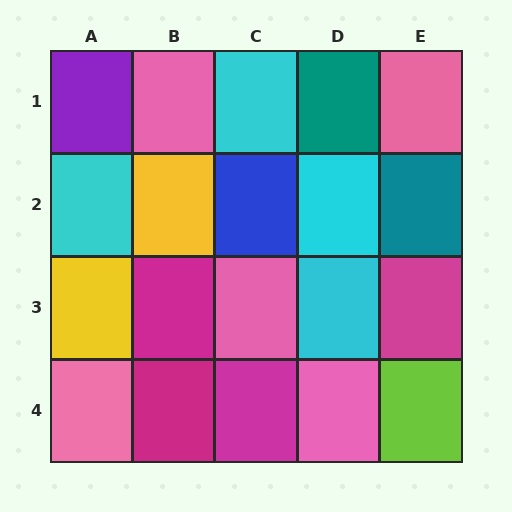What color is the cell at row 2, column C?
Blue.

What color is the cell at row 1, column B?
Pink.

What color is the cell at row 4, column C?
Magenta.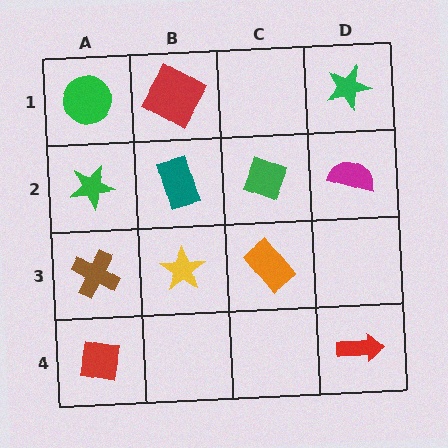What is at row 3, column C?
An orange rectangle.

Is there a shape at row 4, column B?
No, that cell is empty.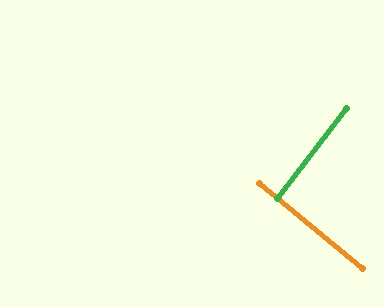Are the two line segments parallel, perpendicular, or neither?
Perpendicular — they meet at approximately 88°.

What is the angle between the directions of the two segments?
Approximately 88 degrees.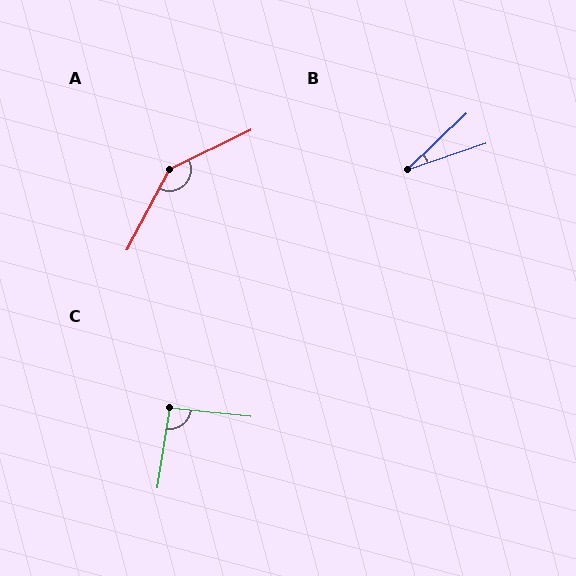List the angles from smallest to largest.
B (25°), C (93°), A (144°).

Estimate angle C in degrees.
Approximately 93 degrees.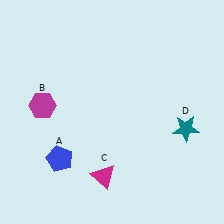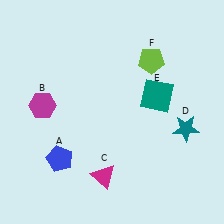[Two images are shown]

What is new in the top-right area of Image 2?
A lime pentagon (F) was added in the top-right area of Image 2.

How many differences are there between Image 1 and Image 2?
There are 2 differences between the two images.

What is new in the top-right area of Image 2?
A teal square (E) was added in the top-right area of Image 2.